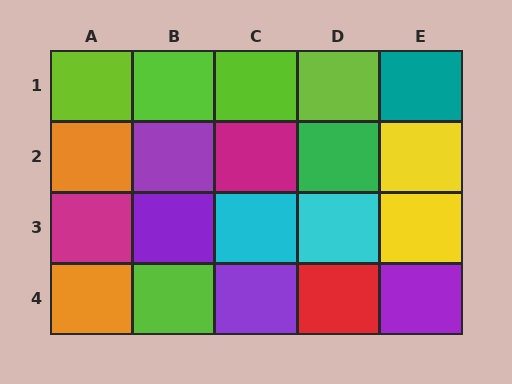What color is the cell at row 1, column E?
Teal.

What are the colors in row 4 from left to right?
Orange, lime, purple, red, purple.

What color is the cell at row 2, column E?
Yellow.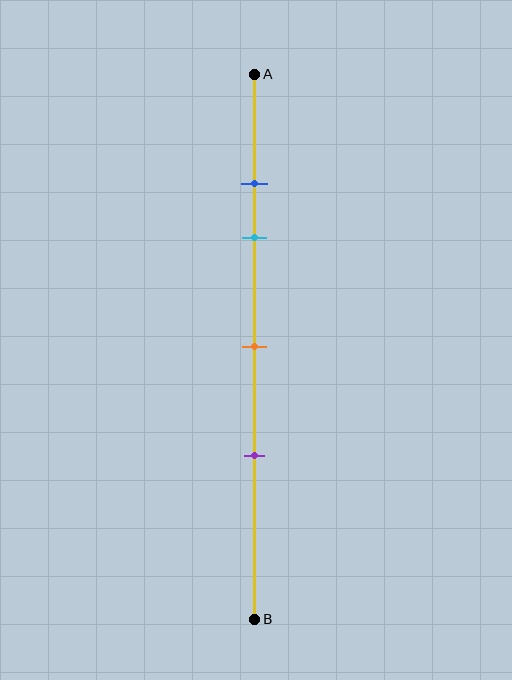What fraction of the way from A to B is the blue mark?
The blue mark is approximately 20% (0.2) of the way from A to B.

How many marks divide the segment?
There are 4 marks dividing the segment.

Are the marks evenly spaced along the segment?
No, the marks are not evenly spaced.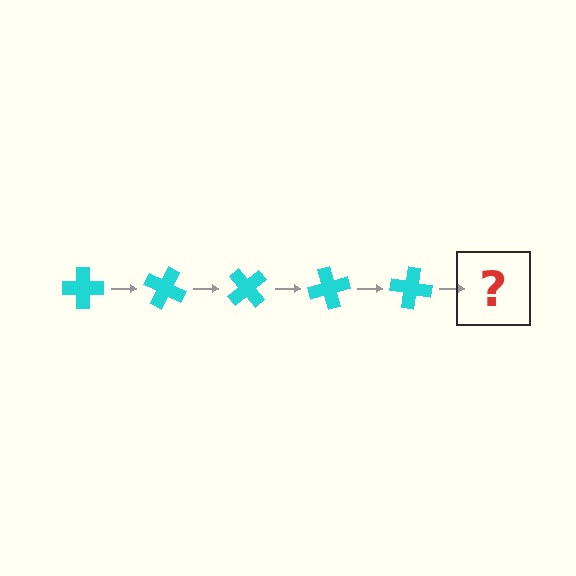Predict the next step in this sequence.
The next step is a cyan cross rotated 125 degrees.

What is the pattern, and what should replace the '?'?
The pattern is that the cross rotates 25 degrees each step. The '?' should be a cyan cross rotated 125 degrees.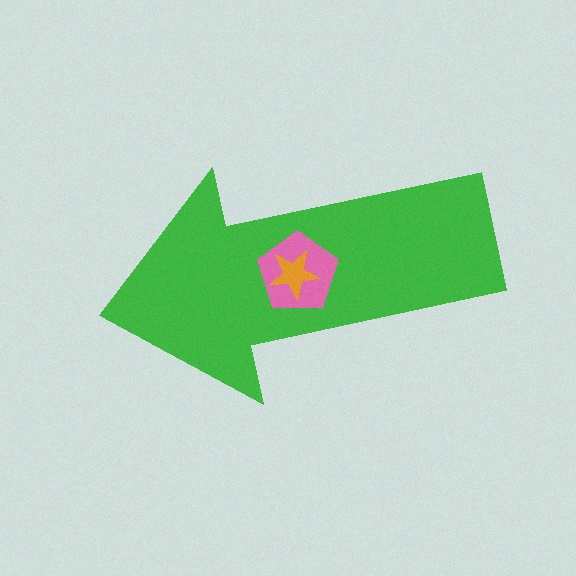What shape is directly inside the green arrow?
The pink pentagon.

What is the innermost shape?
The orange star.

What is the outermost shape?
The green arrow.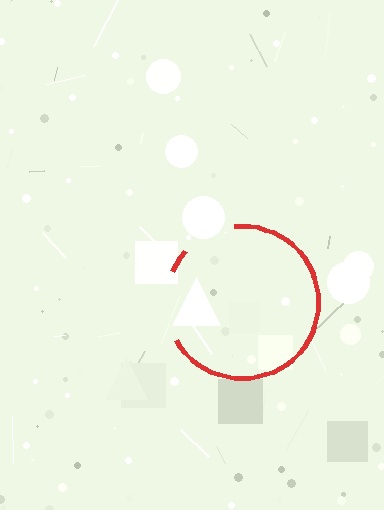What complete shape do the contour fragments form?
The contour fragments form a circle.